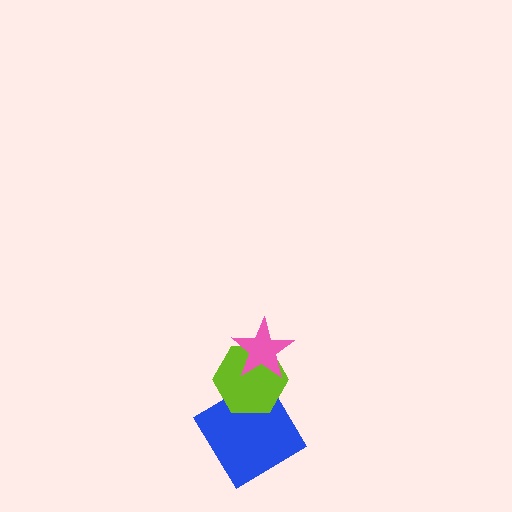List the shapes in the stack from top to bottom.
From top to bottom: the pink star, the lime hexagon, the blue diamond.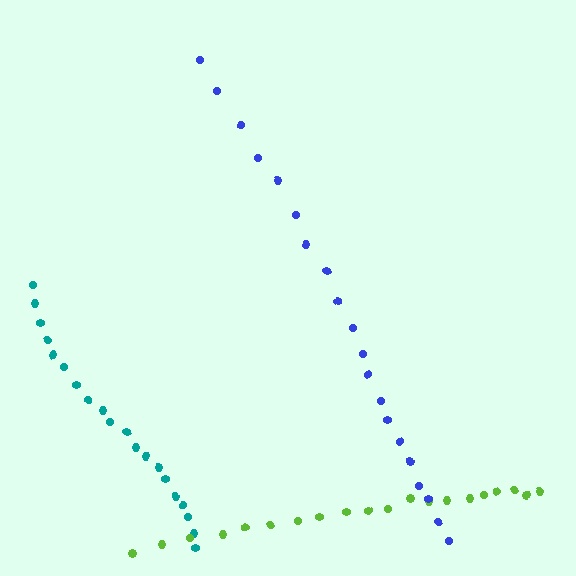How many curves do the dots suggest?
There are 3 distinct paths.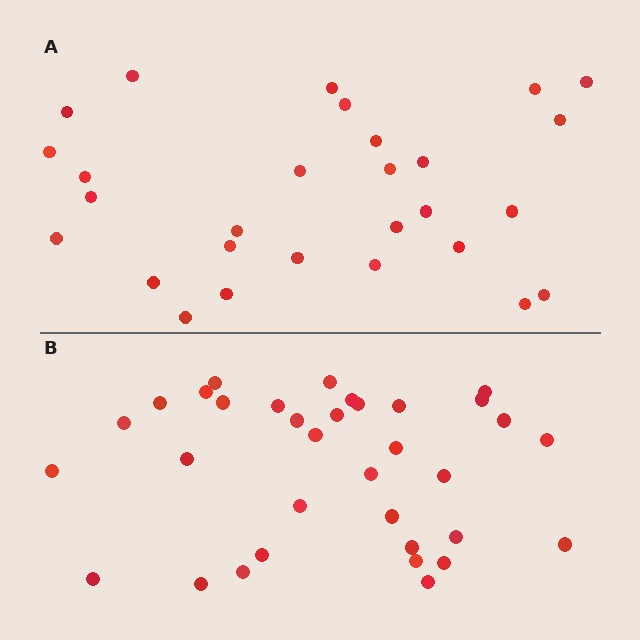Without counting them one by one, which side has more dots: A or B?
Region B (the bottom region) has more dots.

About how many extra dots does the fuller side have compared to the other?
Region B has about 6 more dots than region A.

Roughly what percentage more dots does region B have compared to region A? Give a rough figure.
About 20% more.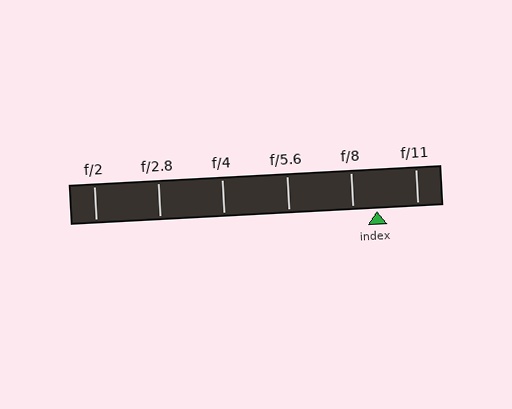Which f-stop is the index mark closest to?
The index mark is closest to f/8.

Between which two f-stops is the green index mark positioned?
The index mark is between f/8 and f/11.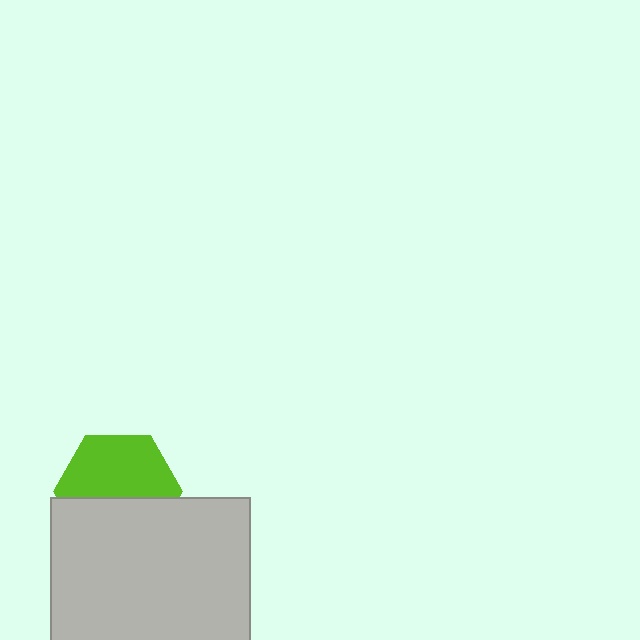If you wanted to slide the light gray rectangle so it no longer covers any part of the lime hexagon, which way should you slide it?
Slide it down — that is the most direct way to separate the two shapes.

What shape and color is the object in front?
The object in front is a light gray rectangle.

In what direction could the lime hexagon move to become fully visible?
The lime hexagon could move up. That would shift it out from behind the light gray rectangle entirely.